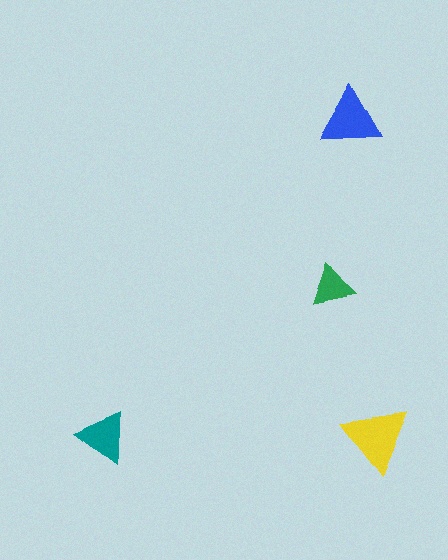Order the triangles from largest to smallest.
the yellow one, the blue one, the teal one, the green one.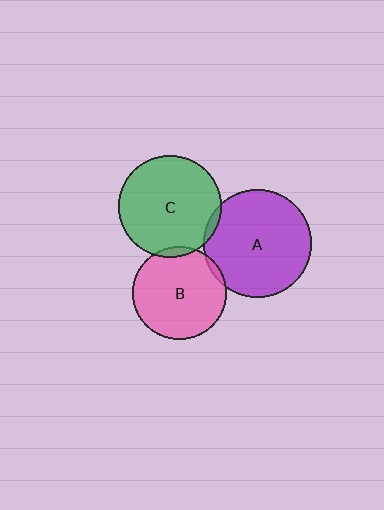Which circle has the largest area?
Circle A (purple).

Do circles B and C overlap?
Yes.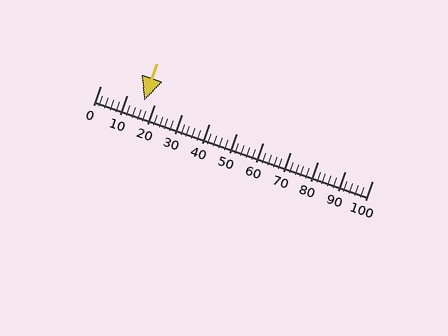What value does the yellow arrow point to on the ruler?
The yellow arrow points to approximately 16.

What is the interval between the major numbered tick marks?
The major tick marks are spaced 10 units apart.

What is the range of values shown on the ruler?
The ruler shows values from 0 to 100.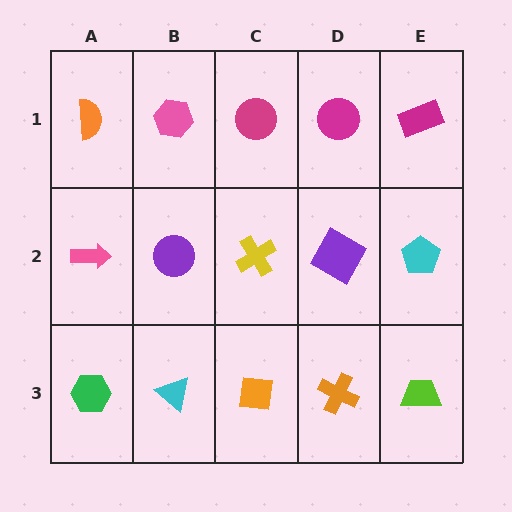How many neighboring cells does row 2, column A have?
3.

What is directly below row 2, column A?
A green hexagon.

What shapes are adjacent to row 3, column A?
A pink arrow (row 2, column A), a cyan triangle (row 3, column B).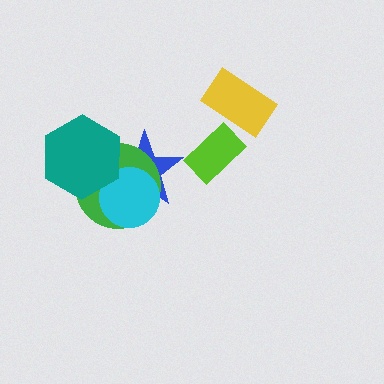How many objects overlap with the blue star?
3 objects overlap with the blue star.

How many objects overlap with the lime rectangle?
0 objects overlap with the lime rectangle.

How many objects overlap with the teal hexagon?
3 objects overlap with the teal hexagon.